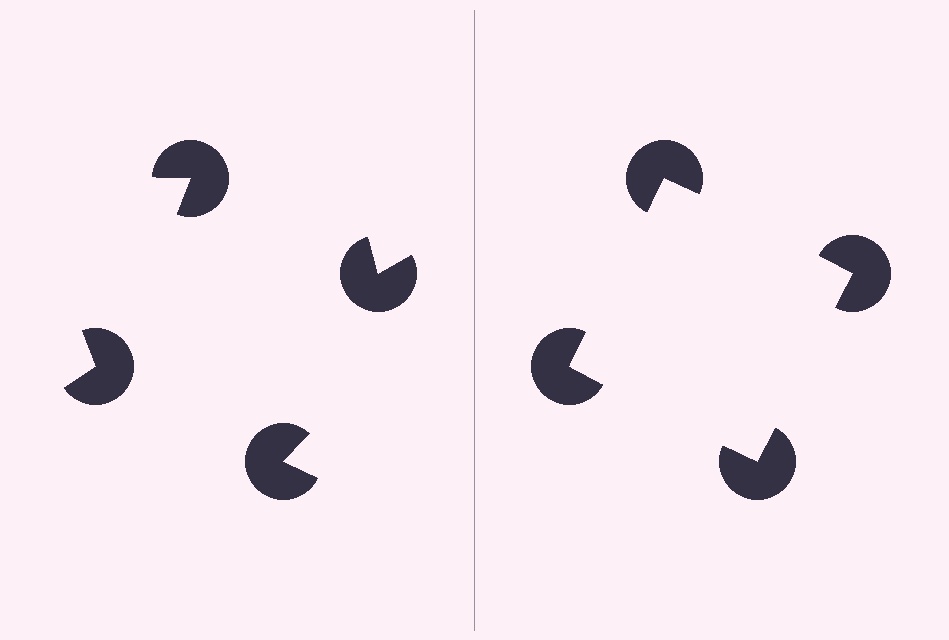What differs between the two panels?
The pac-man discs are positioned identically on both sides; only the wedge orientations differ. On the right they align to a square; on the left they are misaligned.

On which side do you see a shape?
An illusory square appears on the right side. On the left side the wedge cuts are rotated, so no coherent shape forms.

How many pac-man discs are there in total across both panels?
8 — 4 on each side.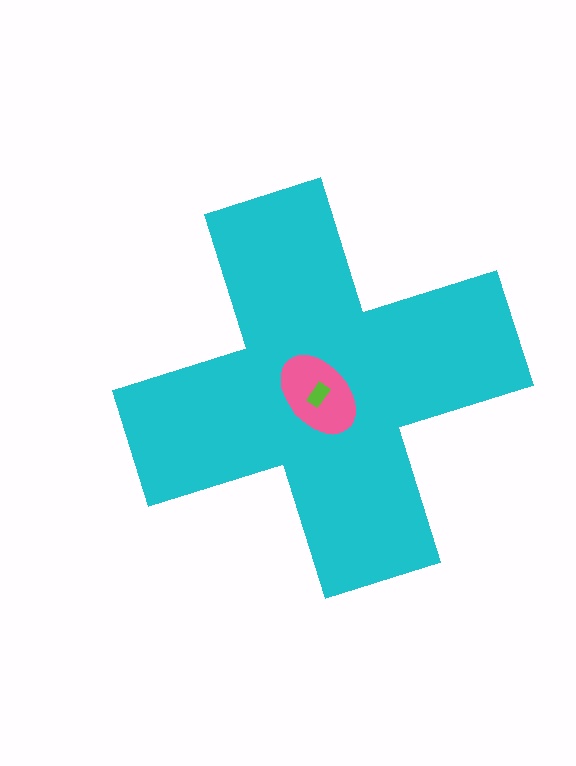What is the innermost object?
The lime rectangle.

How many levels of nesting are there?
3.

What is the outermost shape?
The cyan cross.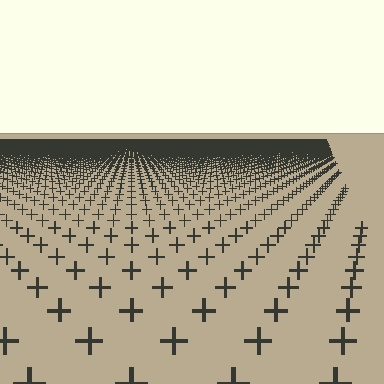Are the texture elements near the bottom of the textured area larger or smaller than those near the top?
Larger. Near the bottom, elements are closer to the viewer and appear at a bigger on-screen size.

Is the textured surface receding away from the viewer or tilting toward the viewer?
The surface is receding away from the viewer. Texture elements get smaller and denser toward the top.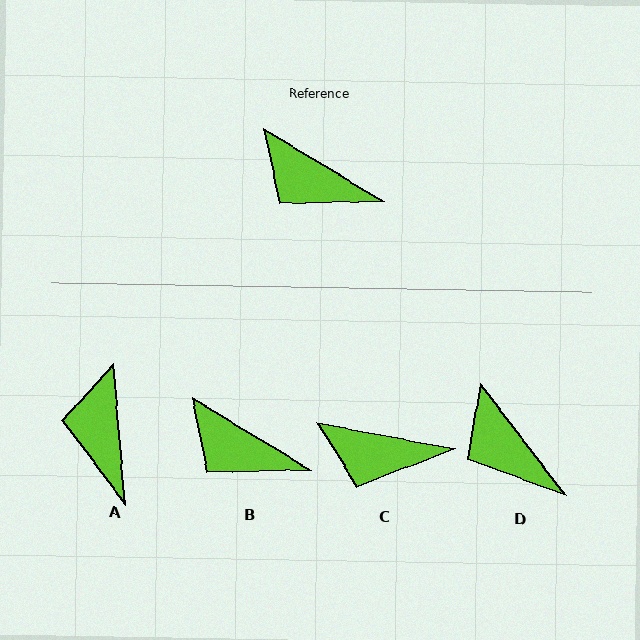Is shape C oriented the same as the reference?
No, it is off by about 20 degrees.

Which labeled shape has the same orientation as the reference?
B.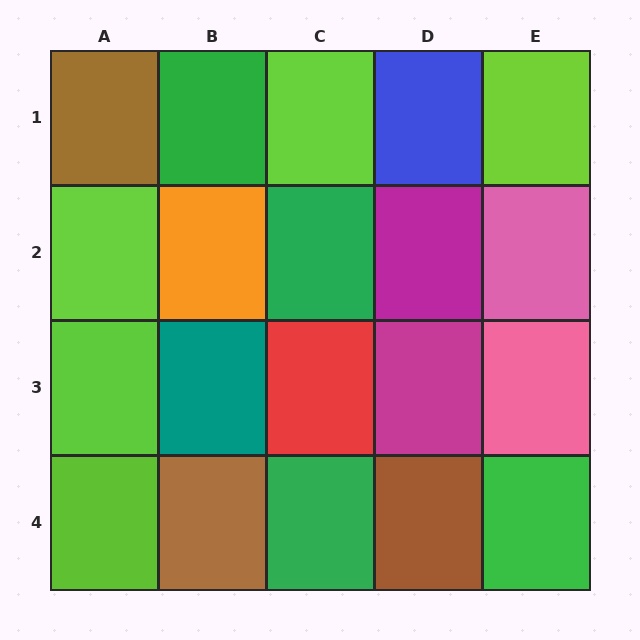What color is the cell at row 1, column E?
Lime.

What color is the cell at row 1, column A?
Brown.